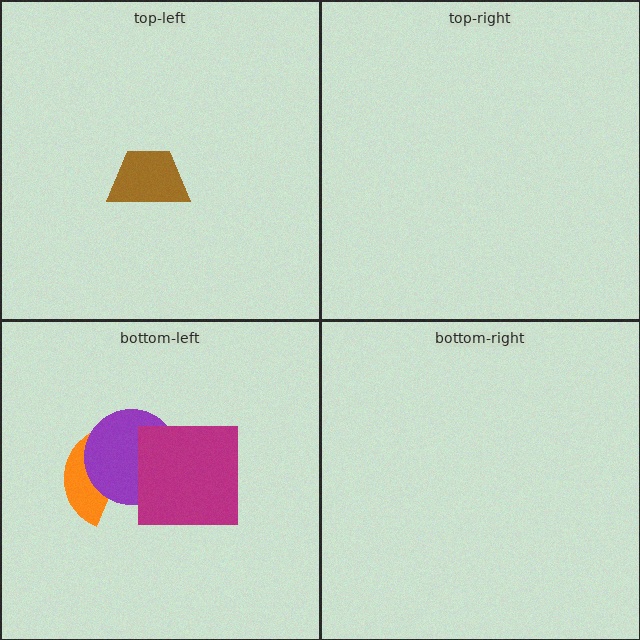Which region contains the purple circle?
The bottom-left region.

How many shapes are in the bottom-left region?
3.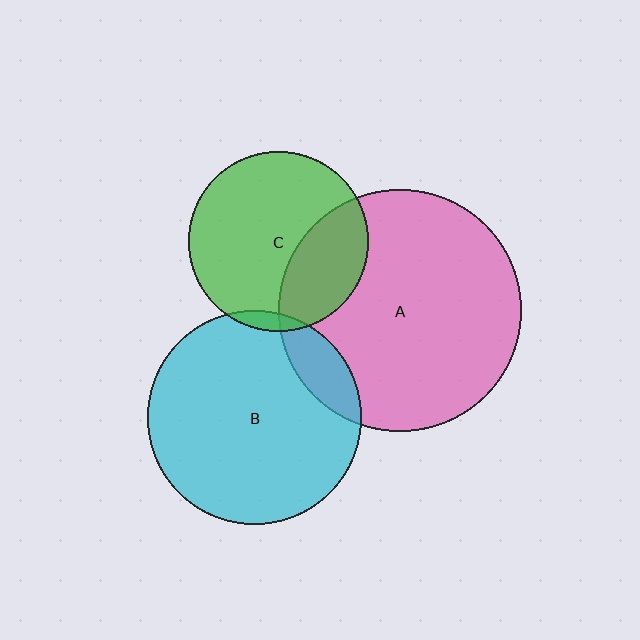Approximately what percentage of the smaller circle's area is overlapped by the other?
Approximately 5%.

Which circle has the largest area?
Circle A (pink).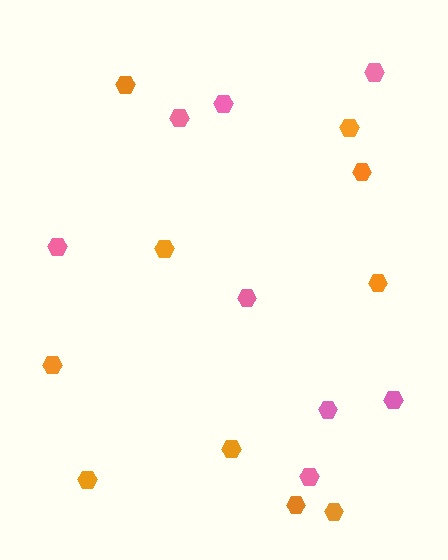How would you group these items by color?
There are 2 groups: one group of orange hexagons (10) and one group of pink hexagons (8).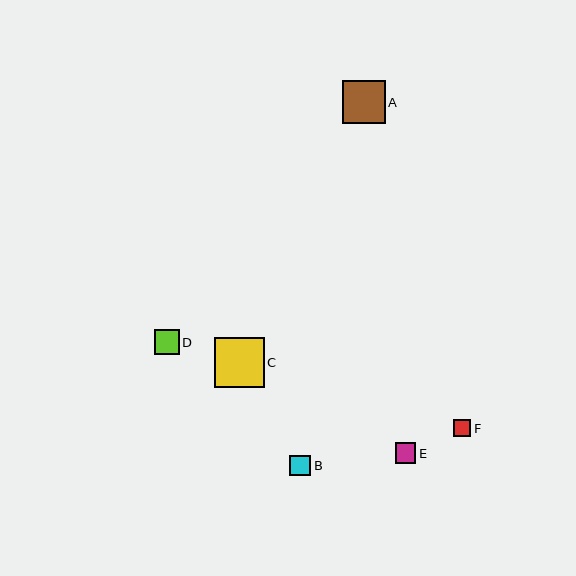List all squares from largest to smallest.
From largest to smallest: C, A, D, B, E, F.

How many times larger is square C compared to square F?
Square C is approximately 2.8 times the size of square F.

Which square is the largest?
Square C is the largest with a size of approximately 50 pixels.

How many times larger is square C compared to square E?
Square C is approximately 2.5 times the size of square E.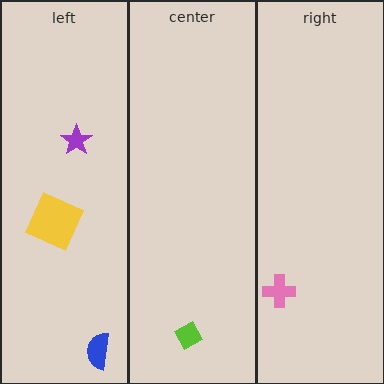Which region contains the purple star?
The left region.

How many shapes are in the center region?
1.